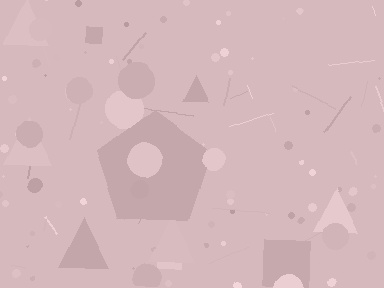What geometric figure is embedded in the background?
A pentagon is embedded in the background.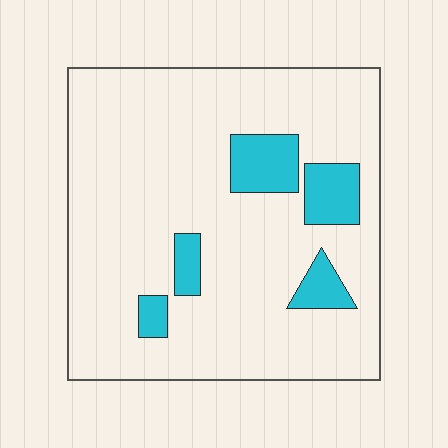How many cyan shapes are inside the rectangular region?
5.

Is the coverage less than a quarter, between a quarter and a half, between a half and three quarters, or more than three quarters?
Less than a quarter.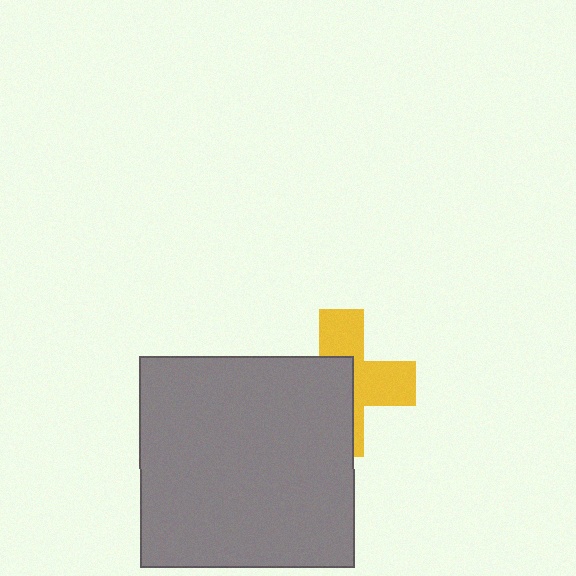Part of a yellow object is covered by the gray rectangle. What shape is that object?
It is a cross.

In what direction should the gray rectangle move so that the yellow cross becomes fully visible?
The gray rectangle should move toward the lower-left. That is the shortest direction to clear the overlap and leave the yellow cross fully visible.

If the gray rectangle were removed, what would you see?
You would see the complete yellow cross.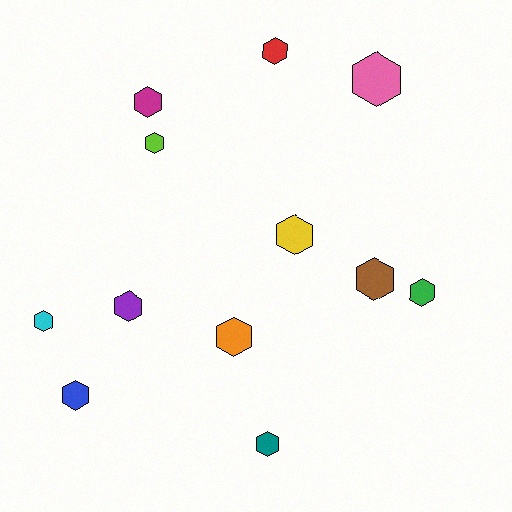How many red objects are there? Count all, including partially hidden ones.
There is 1 red object.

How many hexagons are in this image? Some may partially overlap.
There are 12 hexagons.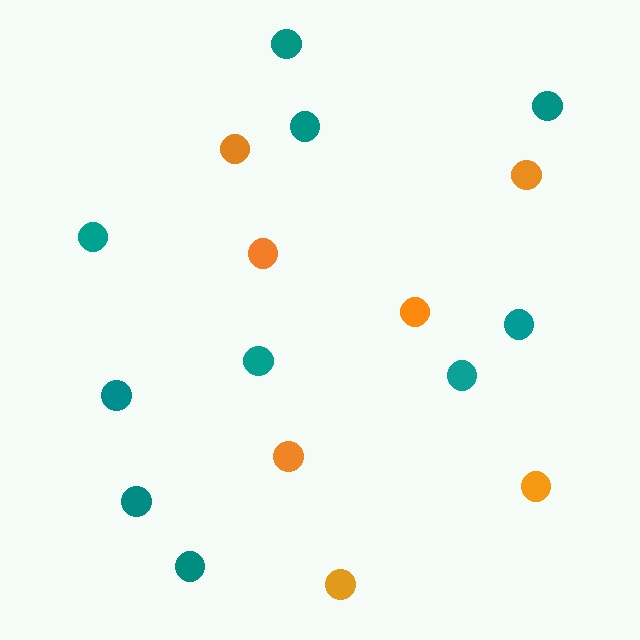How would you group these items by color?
There are 2 groups: one group of teal circles (10) and one group of orange circles (7).